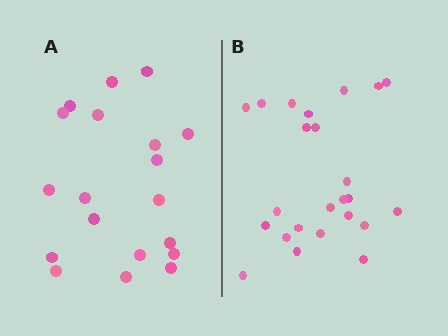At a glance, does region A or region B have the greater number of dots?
Region B (the right region) has more dots.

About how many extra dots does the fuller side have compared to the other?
Region B has about 5 more dots than region A.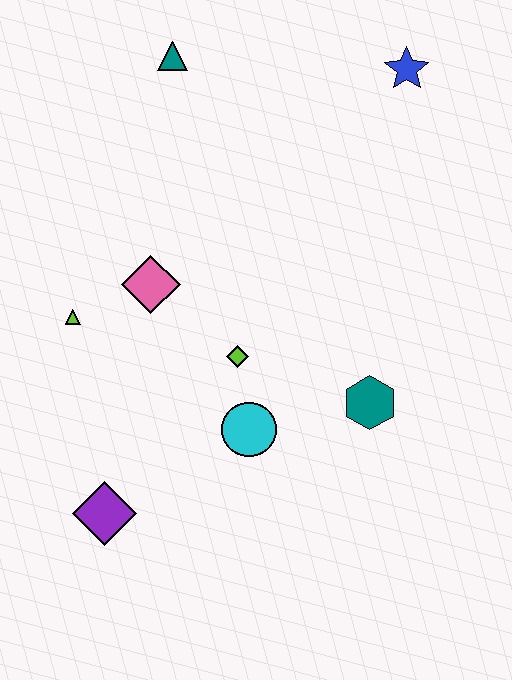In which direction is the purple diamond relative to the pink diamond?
The purple diamond is below the pink diamond.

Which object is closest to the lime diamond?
The cyan circle is closest to the lime diamond.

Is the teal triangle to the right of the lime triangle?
Yes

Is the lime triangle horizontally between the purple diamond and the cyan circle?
No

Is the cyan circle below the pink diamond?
Yes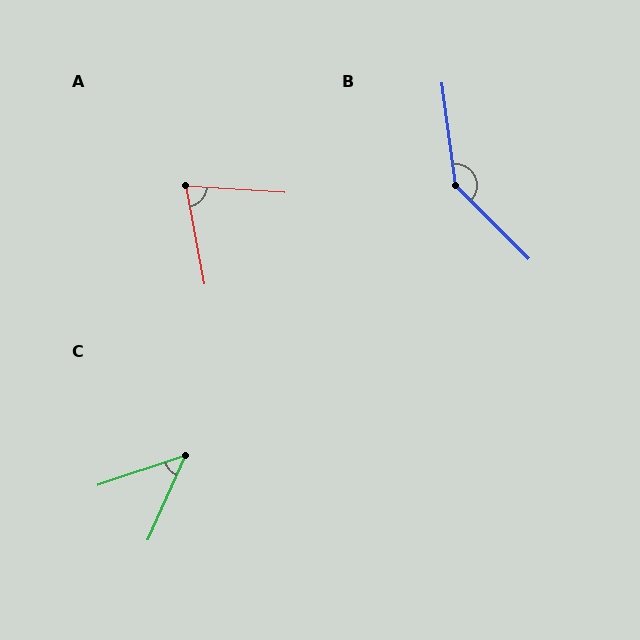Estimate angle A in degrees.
Approximately 76 degrees.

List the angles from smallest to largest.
C (48°), A (76°), B (143°).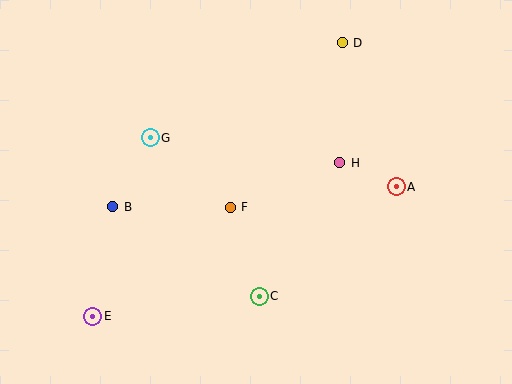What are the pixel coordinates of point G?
Point G is at (150, 138).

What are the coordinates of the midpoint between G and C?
The midpoint between G and C is at (205, 217).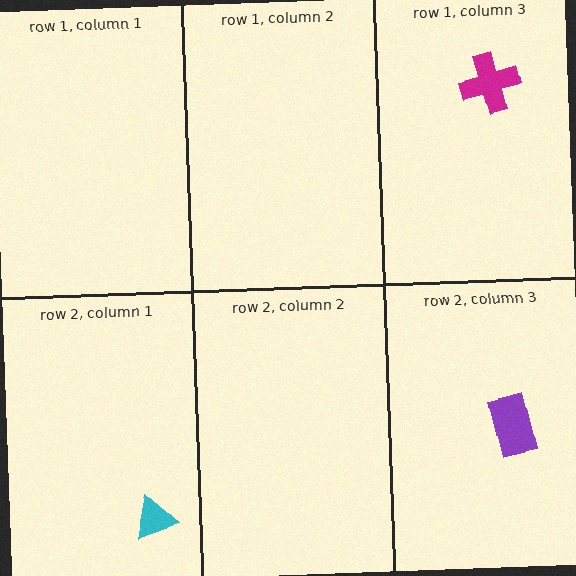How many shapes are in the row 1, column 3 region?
1.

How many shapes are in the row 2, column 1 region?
1.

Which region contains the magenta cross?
The row 1, column 3 region.